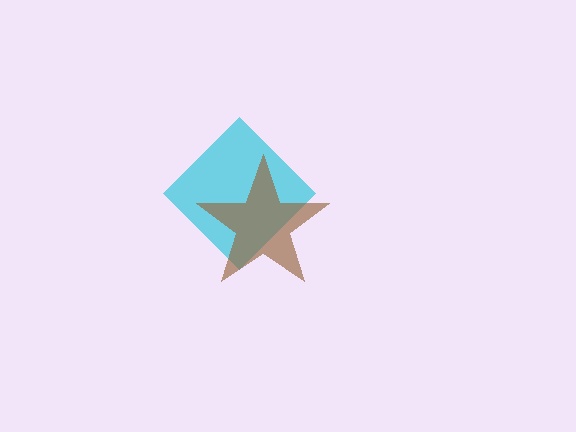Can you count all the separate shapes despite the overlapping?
Yes, there are 2 separate shapes.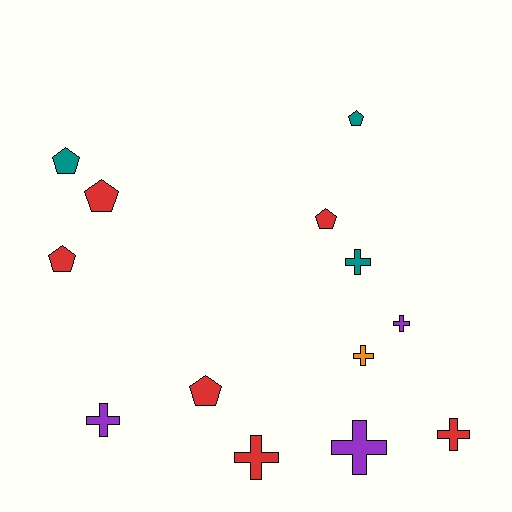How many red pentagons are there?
There are 4 red pentagons.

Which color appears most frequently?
Red, with 6 objects.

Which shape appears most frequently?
Cross, with 7 objects.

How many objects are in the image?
There are 13 objects.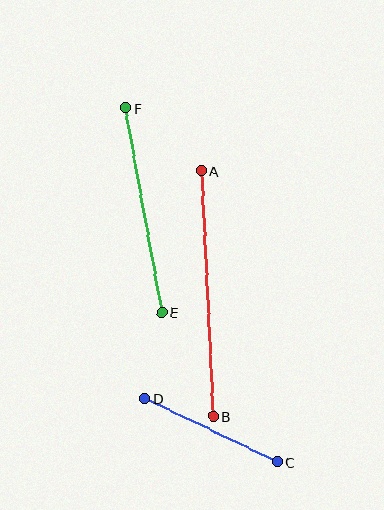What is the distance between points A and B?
The distance is approximately 246 pixels.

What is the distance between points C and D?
The distance is approximately 147 pixels.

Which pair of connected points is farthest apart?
Points A and B are farthest apart.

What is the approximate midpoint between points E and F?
The midpoint is at approximately (144, 210) pixels.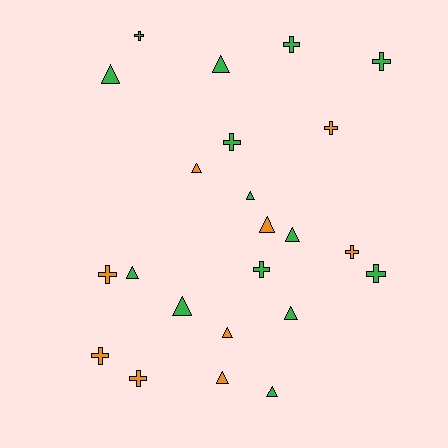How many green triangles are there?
There are 8 green triangles.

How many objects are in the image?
There are 23 objects.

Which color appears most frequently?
Green, with 14 objects.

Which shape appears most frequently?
Triangle, with 12 objects.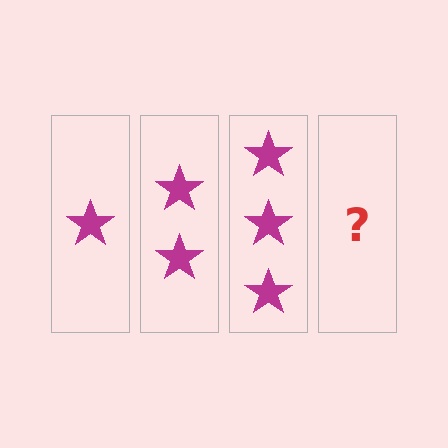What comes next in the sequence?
The next element should be 4 stars.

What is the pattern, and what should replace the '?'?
The pattern is that each step adds one more star. The '?' should be 4 stars.